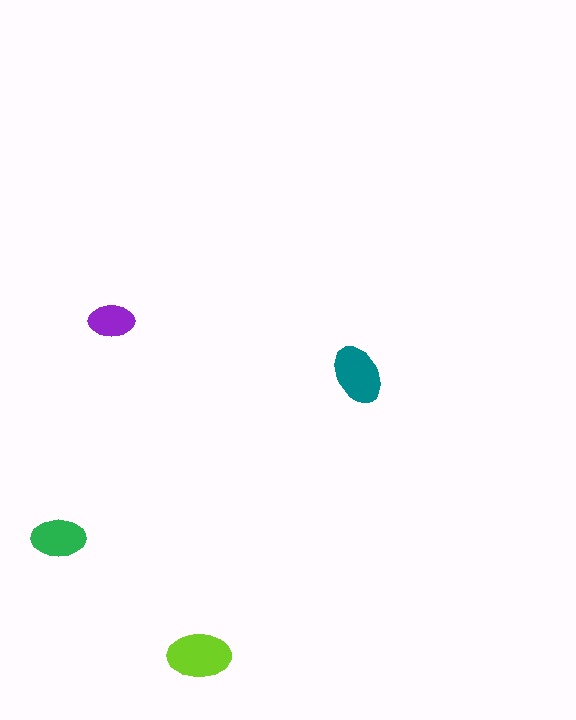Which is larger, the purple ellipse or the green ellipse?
The green one.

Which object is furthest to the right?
The teal ellipse is rightmost.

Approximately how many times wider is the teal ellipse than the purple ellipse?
About 1.5 times wider.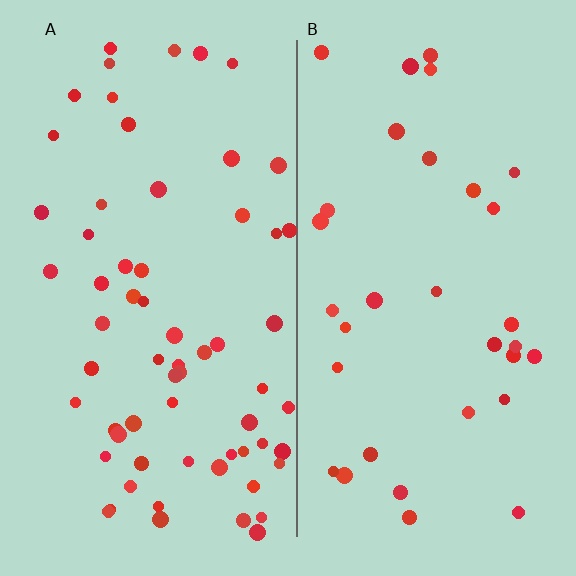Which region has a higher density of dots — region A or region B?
A (the left).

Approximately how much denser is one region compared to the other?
Approximately 1.9× — region A over region B.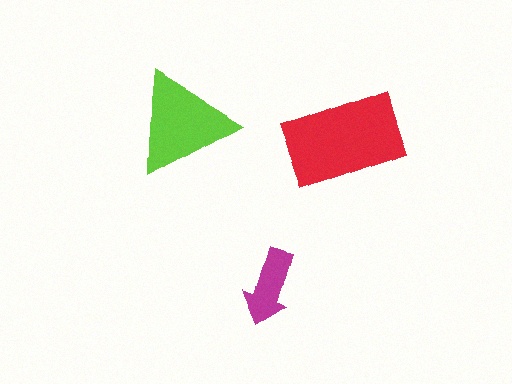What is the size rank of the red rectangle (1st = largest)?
1st.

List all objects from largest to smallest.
The red rectangle, the lime triangle, the magenta arrow.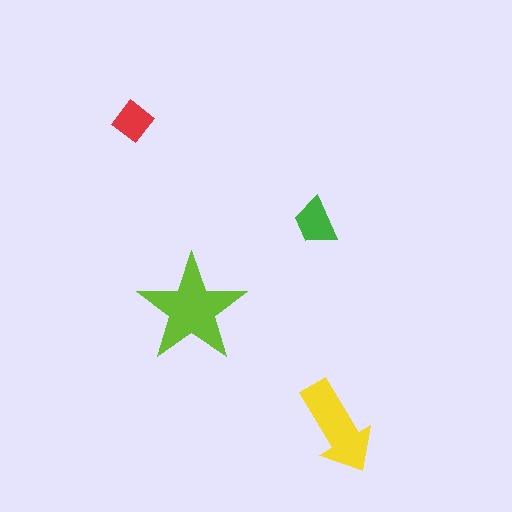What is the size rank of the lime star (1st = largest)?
1st.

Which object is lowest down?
The yellow arrow is bottommost.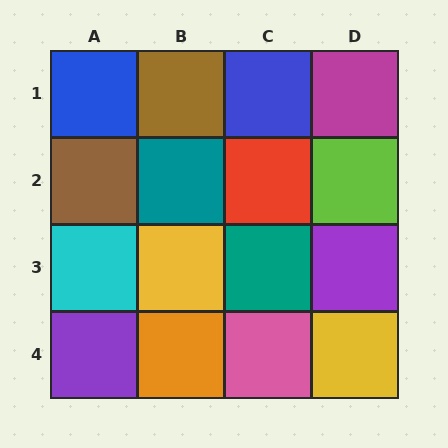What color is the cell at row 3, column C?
Teal.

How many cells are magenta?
1 cell is magenta.